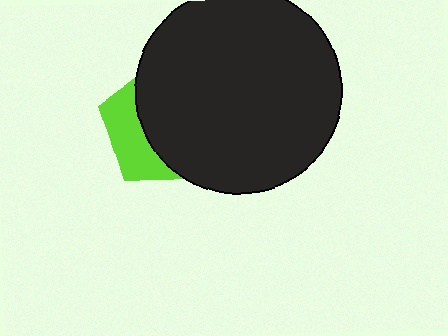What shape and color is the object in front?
The object in front is a black circle.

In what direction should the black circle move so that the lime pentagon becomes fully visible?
The black circle should move right. That is the shortest direction to clear the overlap and leave the lime pentagon fully visible.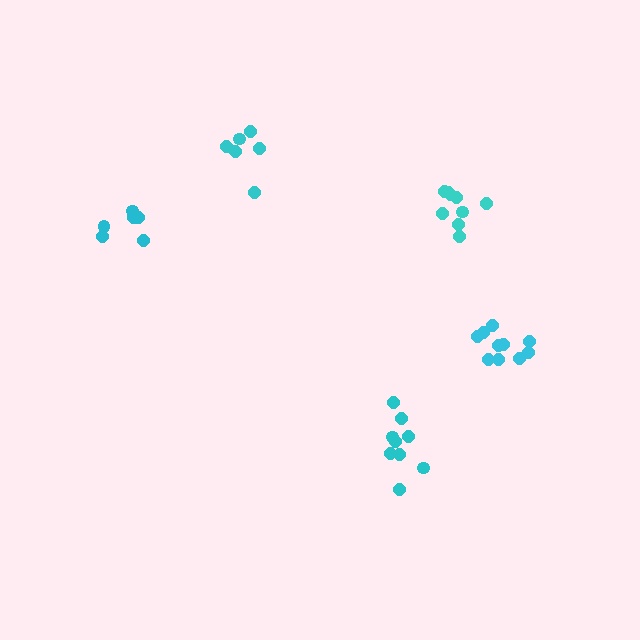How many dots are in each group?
Group 1: 9 dots, Group 2: 6 dots, Group 3: 9 dots, Group 4: 6 dots, Group 5: 10 dots (40 total).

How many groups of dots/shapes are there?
There are 5 groups.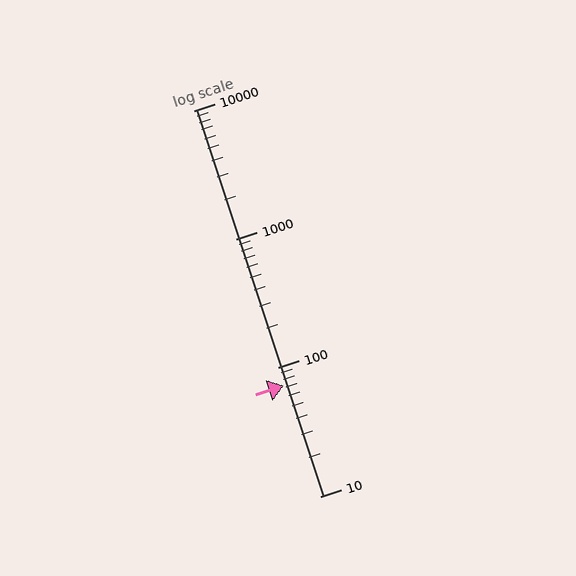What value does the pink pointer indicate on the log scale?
The pointer indicates approximately 73.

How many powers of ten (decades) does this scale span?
The scale spans 3 decades, from 10 to 10000.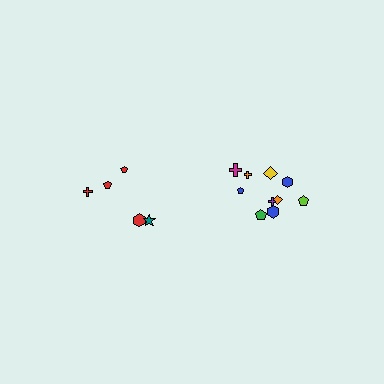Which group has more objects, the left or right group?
The right group.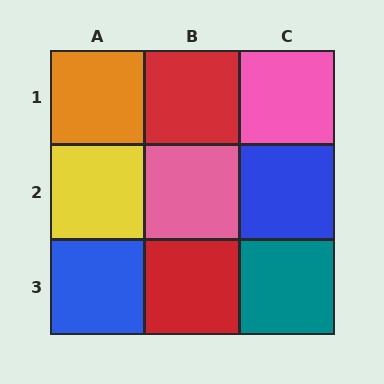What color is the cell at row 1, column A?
Orange.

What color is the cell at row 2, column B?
Pink.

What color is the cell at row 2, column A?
Yellow.